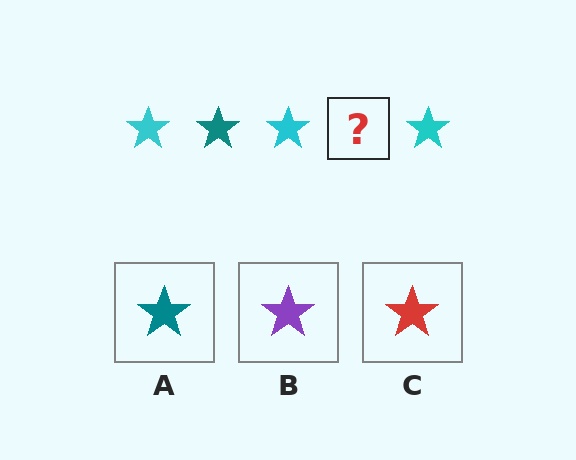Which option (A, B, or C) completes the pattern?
A.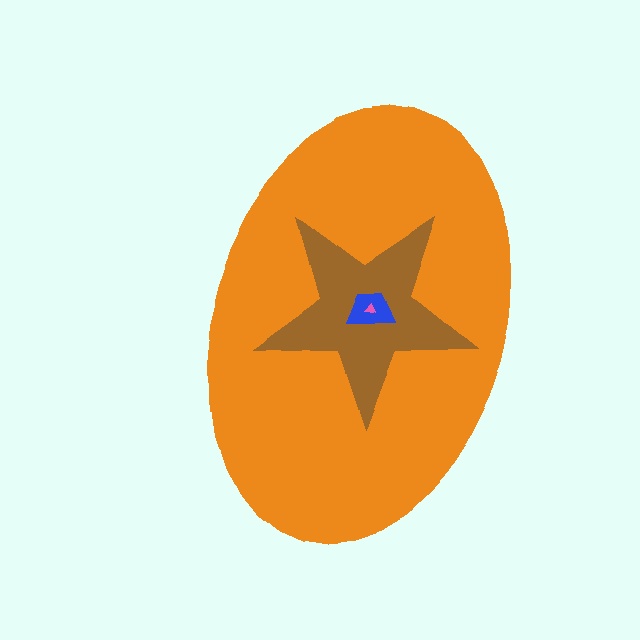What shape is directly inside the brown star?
The blue trapezoid.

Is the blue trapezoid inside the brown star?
Yes.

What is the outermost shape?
The orange ellipse.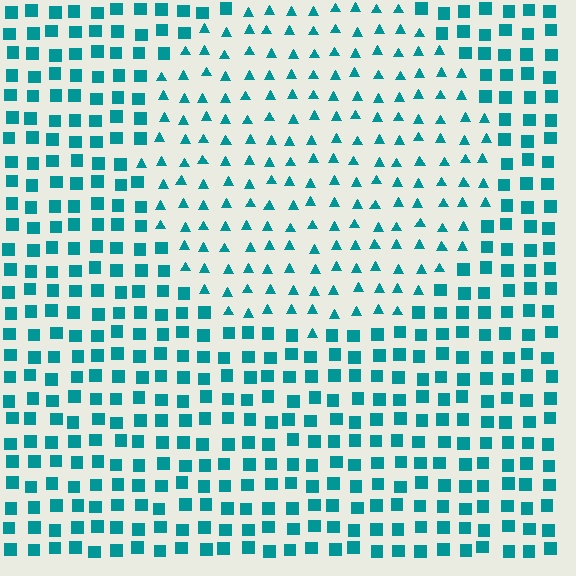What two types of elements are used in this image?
The image uses triangles inside the circle region and squares outside it.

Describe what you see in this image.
The image is filled with small teal elements arranged in a uniform grid. A circle-shaped region contains triangles, while the surrounding area contains squares. The boundary is defined purely by the change in element shape.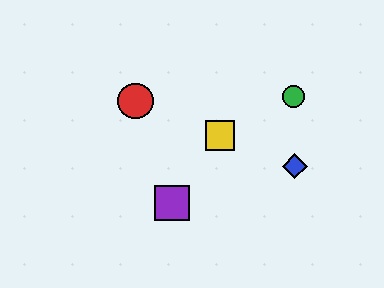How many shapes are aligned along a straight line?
3 shapes (the red circle, the blue diamond, the yellow square) are aligned along a straight line.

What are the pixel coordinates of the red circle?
The red circle is at (135, 101).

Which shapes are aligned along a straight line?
The red circle, the blue diamond, the yellow square are aligned along a straight line.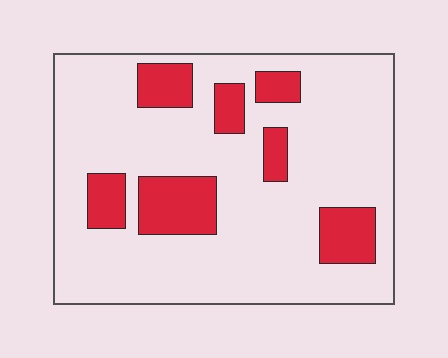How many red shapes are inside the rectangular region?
7.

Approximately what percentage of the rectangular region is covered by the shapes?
Approximately 20%.